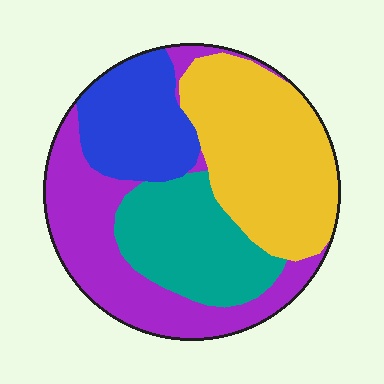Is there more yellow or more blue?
Yellow.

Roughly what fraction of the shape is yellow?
Yellow takes up between a sixth and a third of the shape.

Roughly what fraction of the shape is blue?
Blue covers about 20% of the shape.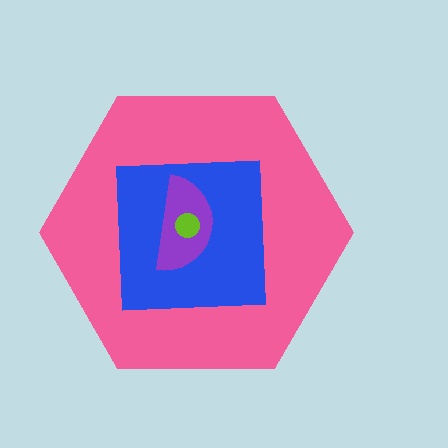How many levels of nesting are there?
4.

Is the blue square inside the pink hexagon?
Yes.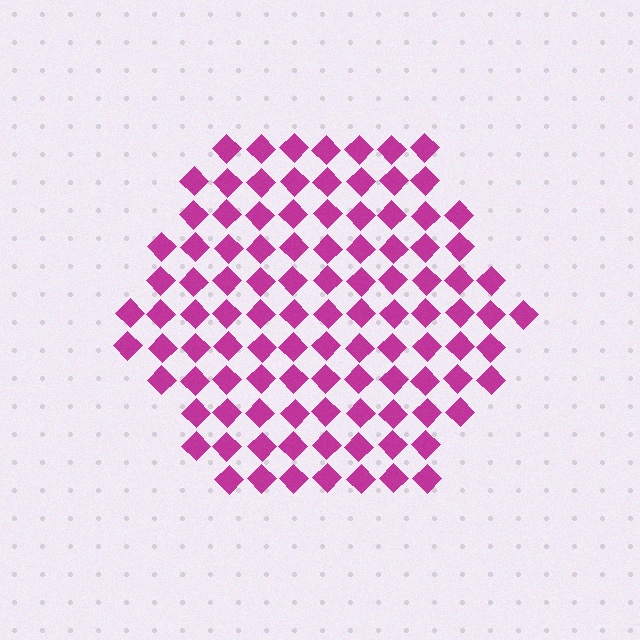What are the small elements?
The small elements are diamonds.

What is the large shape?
The large shape is a hexagon.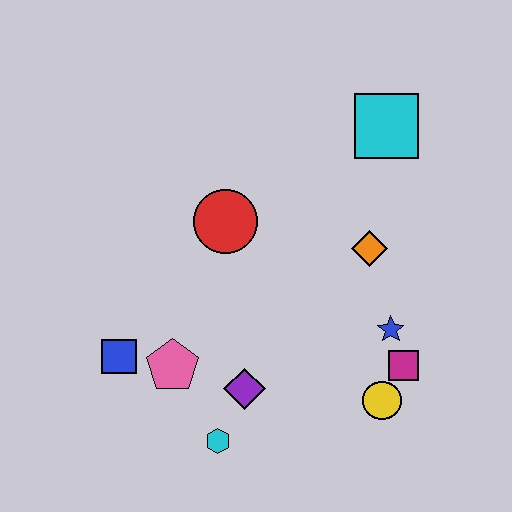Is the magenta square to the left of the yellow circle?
No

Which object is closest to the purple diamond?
The cyan hexagon is closest to the purple diamond.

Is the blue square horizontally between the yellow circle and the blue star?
No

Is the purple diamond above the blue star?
No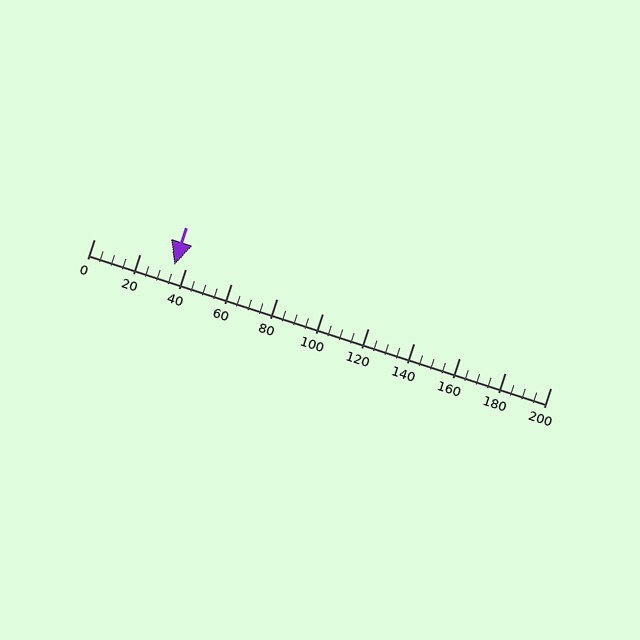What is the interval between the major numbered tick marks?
The major tick marks are spaced 20 units apart.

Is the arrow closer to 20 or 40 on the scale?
The arrow is closer to 40.